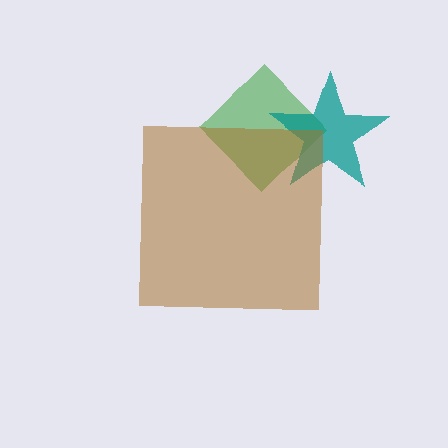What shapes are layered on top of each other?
The layered shapes are: a green diamond, a teal star, a brown square.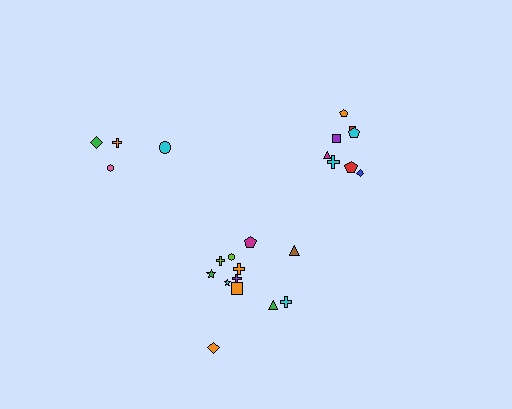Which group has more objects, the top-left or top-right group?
The top-right group.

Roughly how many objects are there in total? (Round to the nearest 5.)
Roughly 25 objects in total.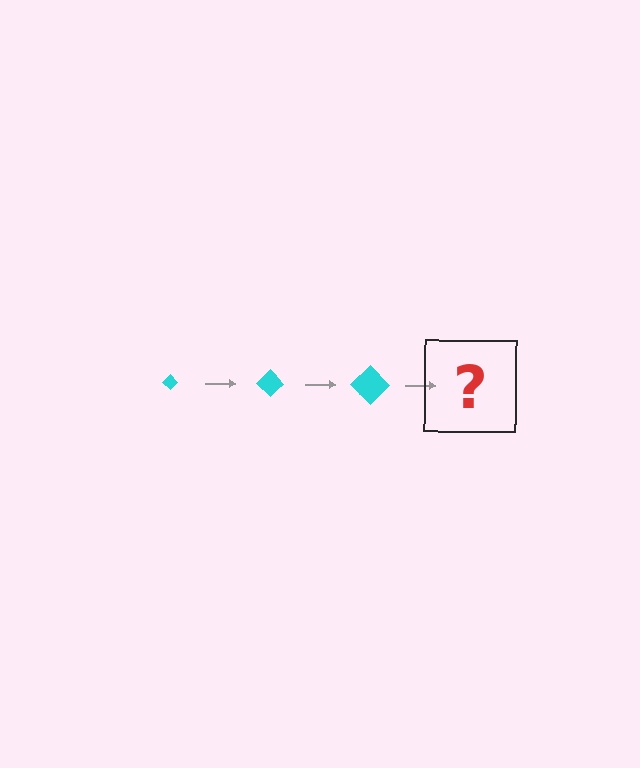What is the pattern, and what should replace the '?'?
The pattern is that the diamond gets progressively larger each step. The '?' should be a cyan diamond, larger than the previous one.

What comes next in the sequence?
The next element should be a cyan diamond, larger than the previous one.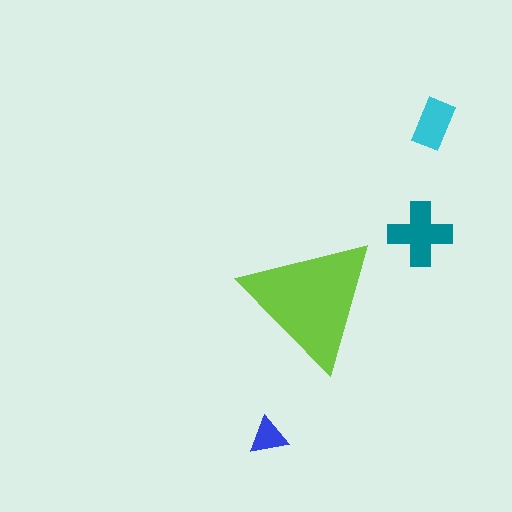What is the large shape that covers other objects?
A lime triangle.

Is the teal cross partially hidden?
No, the teal cross is fully visible.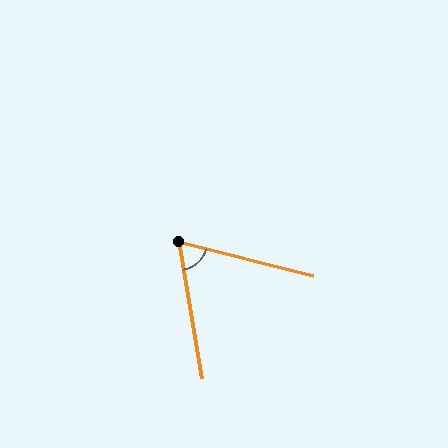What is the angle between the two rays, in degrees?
Approximately 67 degrees.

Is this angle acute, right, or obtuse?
It is acute.